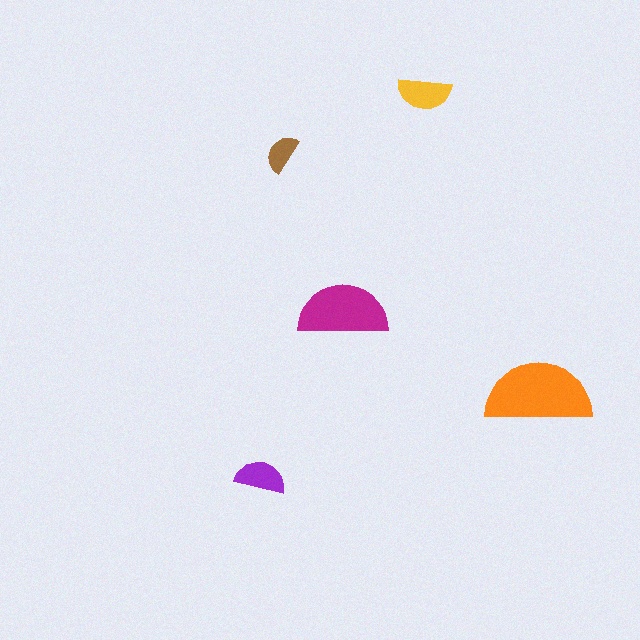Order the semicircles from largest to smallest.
the orange one, the magenta one, the yellow one, the purple one, the brown one.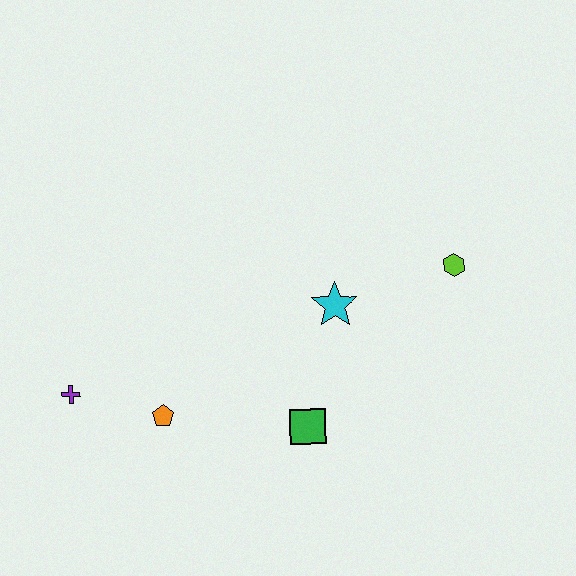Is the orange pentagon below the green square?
No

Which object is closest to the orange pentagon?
The purple cross is closest to the orange pentagon.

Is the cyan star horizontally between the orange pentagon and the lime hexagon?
Yes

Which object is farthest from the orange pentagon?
The lime hexagon is farthest from the orange pentagon.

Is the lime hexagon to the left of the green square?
No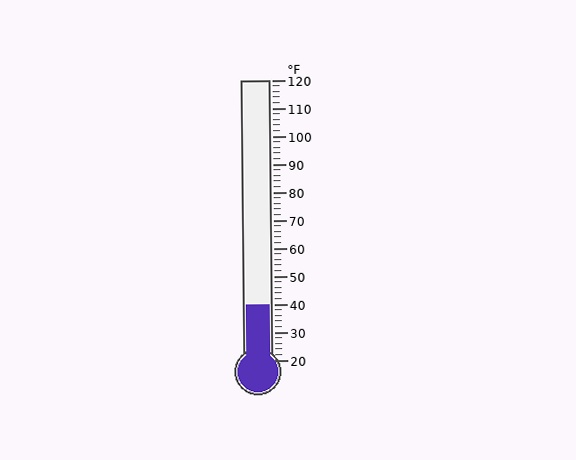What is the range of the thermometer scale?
The thermometer scale ranges from 20°F to 120°F.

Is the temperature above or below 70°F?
The temperature is below 70°F.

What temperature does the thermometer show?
The thermometer shows approximately 40°F.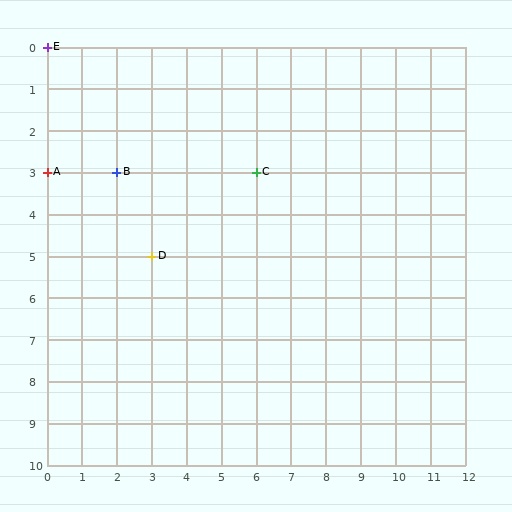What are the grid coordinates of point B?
Point B is at grid coordinates (2, 3).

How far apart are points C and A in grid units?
Points C and A are 6 columns apart.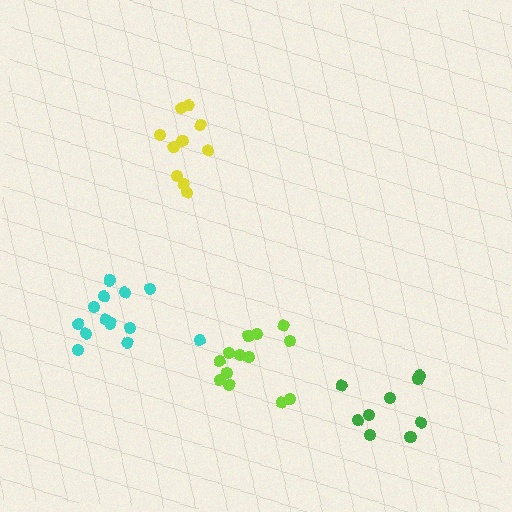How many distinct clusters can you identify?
There are 4 distinct clusters.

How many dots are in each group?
Group 1: 10 dots, Group 2: 13 dots, Group 3: 13 dots, Group 4: 9 dots (45 total).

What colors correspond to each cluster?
The clusters are colored: yellow, cyan, lime, green.